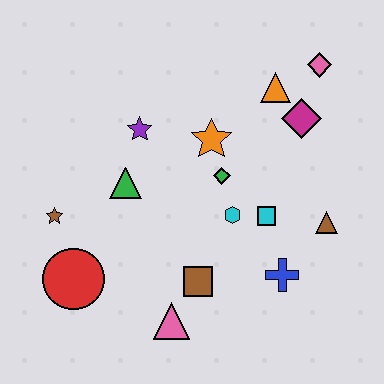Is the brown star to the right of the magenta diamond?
No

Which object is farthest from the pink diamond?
The red circle is farthest from the pink diamond.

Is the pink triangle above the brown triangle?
No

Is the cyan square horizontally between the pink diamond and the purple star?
Yes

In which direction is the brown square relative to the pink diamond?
The brown square is below the pink diamond.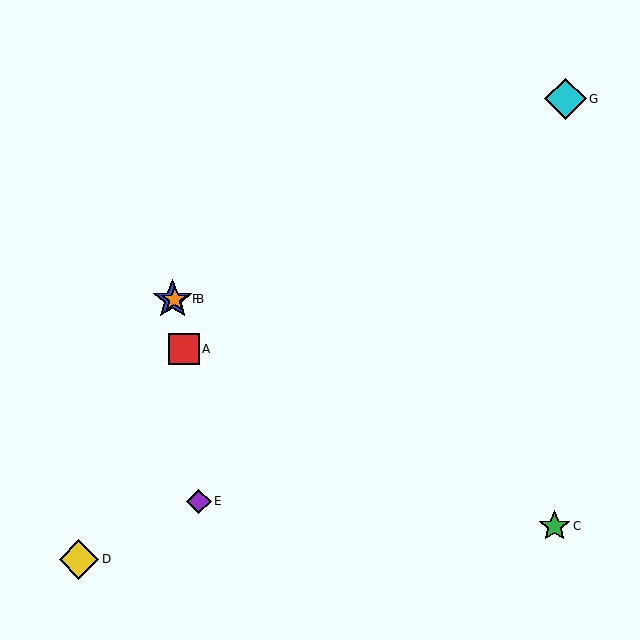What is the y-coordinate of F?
Object F is at y≈299.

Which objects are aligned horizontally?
Objects B, F are aligned horizontally.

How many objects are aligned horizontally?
2 objects (B, F) are aligned horizontally.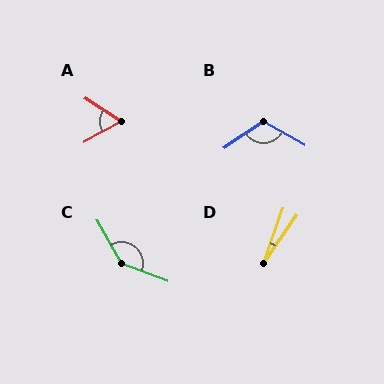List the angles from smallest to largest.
D (16°), A (61°), B (116°), C (141°).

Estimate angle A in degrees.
Approximately 61 degrees.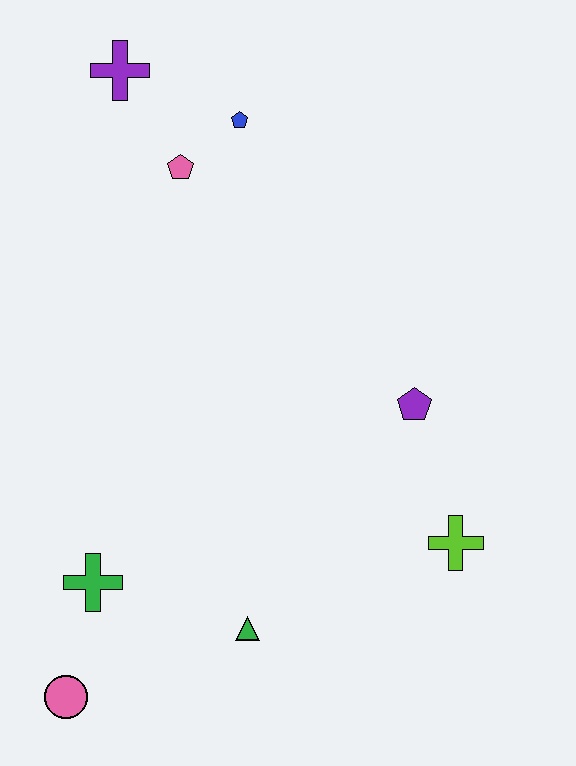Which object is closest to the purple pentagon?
The lime cross is closest to the purple pentagon.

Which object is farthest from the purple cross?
The pink circle is farthest from the purple cross.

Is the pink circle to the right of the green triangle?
No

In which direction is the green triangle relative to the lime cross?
The green triangle is to the left of the lime cross.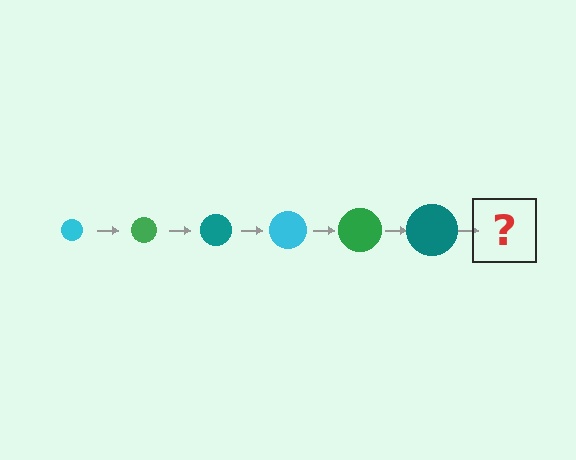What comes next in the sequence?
The next element should be a cyan circle, larger than the previous one.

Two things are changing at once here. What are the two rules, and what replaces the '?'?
The two rules are that the circle grows larger each step and the color cycles through cyan, green, and teal. The '?' should be a cyan circle, larger than the previous one.